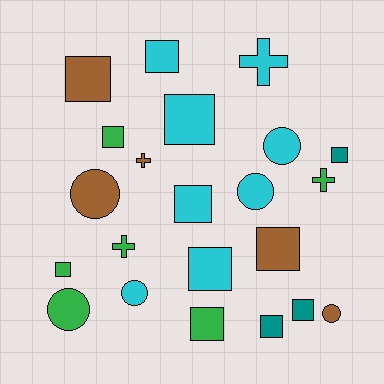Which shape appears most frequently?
Square, with 12 objects.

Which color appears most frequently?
Cyan, with 8 objects.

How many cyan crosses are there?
There is 1 cyan cross.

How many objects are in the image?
There are 22 objects.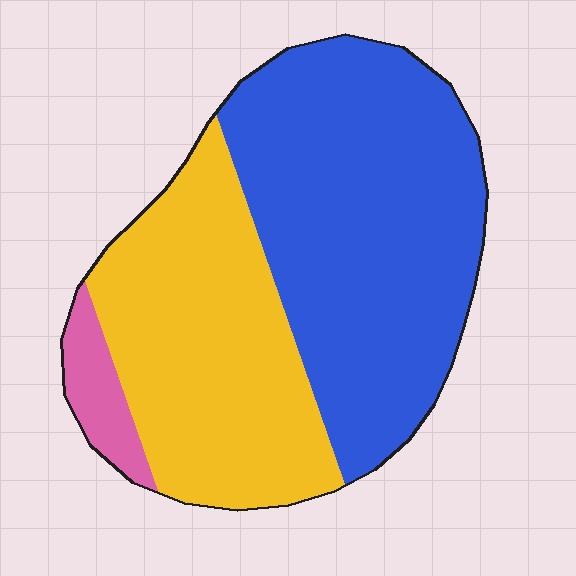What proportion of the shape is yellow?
Yellow covers roughly 40% of the shape.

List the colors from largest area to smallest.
From largest to smallest: blue, yellow, pink.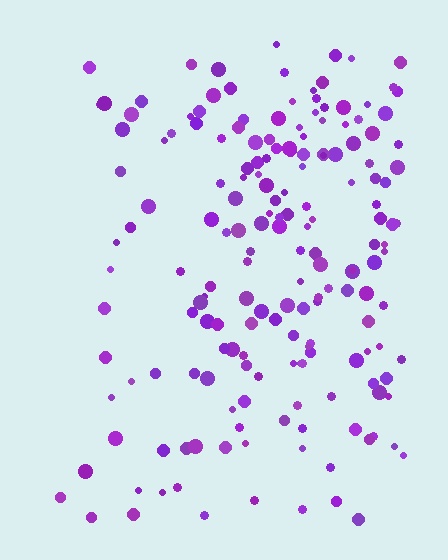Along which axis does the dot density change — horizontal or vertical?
Horizontal.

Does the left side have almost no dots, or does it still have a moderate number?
Still a moderate number, just noticeably fewer than the right.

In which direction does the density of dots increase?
From left to right, with the right side densest.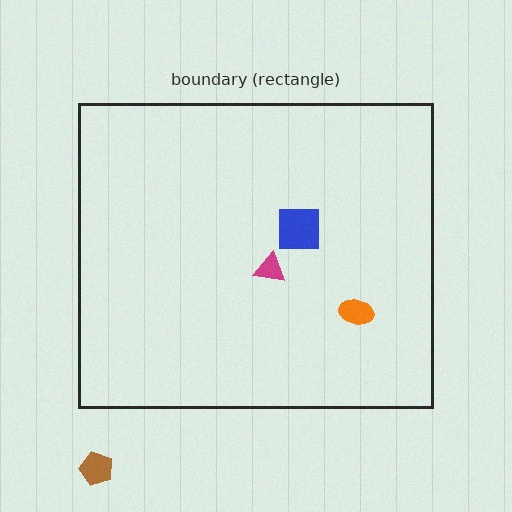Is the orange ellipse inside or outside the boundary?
Inside.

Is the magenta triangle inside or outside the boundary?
Inside.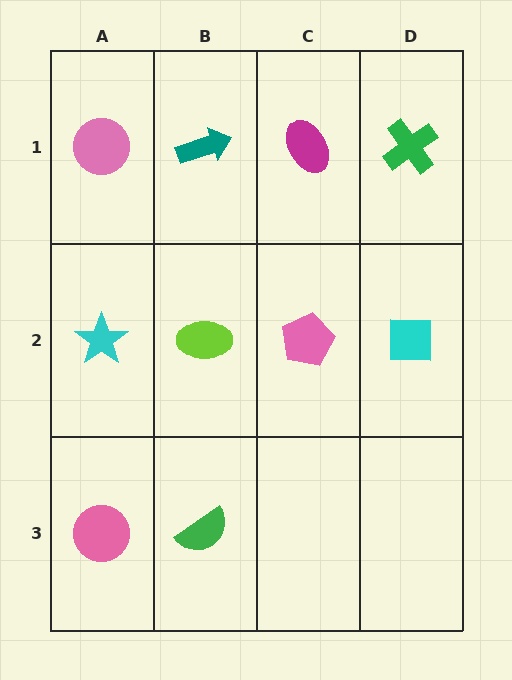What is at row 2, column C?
A pink pentagon.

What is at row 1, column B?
A teal arrow.